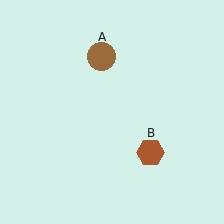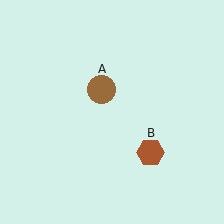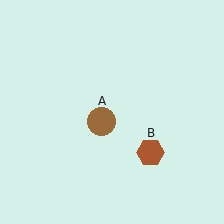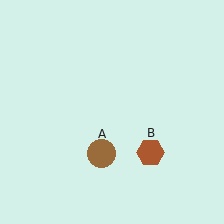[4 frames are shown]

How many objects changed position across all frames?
1 object changed position: brown circle (object A).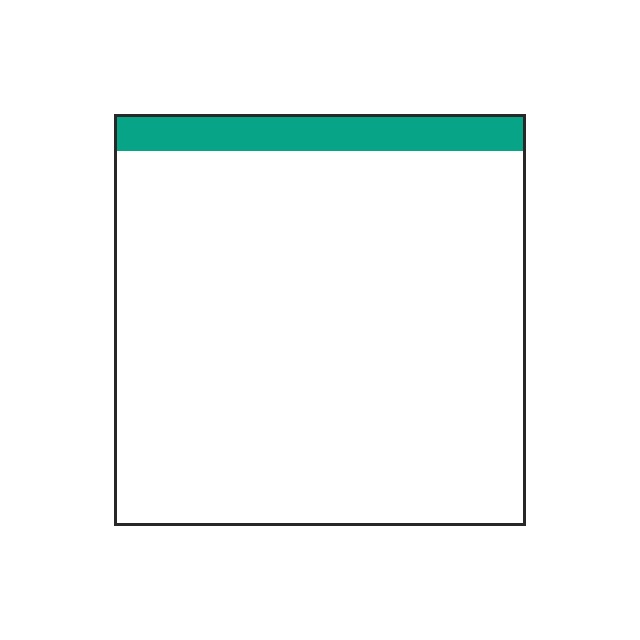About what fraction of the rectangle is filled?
About one tenth (1/10).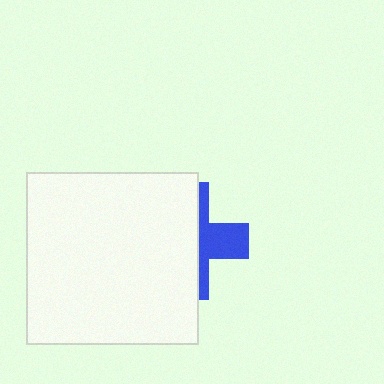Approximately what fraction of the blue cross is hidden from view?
Roughly 64% of the blue cross is hidden behind the white square.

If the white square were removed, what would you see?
You would see the complete blue cross.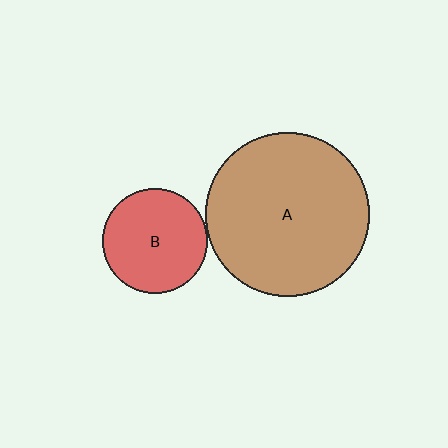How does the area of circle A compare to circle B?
Approximately 2.5 times.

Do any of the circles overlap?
No, none of the circles overlap.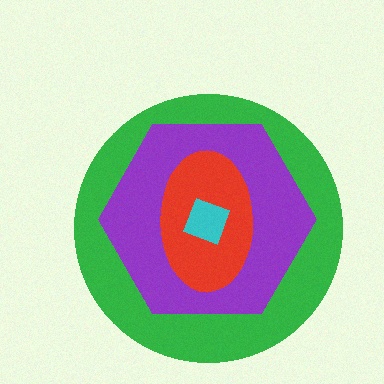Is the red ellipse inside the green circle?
Yes.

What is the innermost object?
The cyan square.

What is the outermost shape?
The green circle.